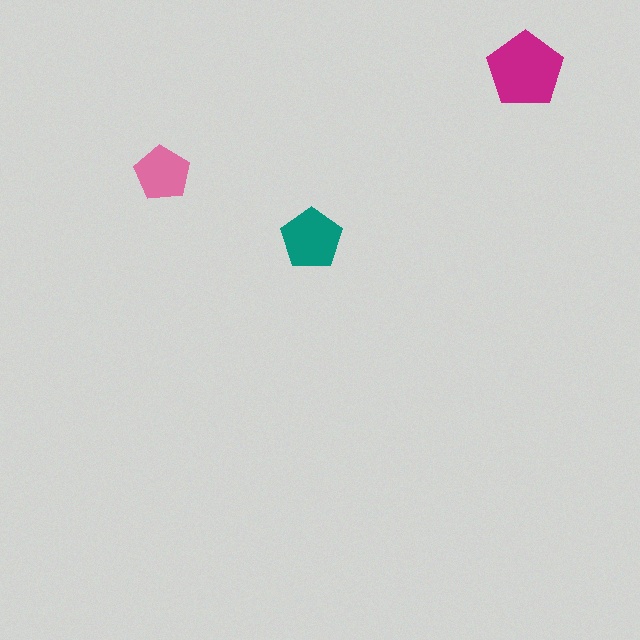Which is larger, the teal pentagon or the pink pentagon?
The teal one.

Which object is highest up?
The magenta pentagon is topmost.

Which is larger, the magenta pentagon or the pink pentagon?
The magenta one.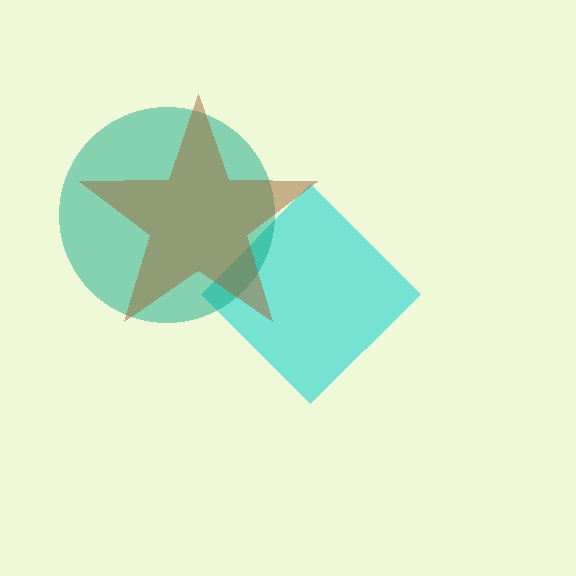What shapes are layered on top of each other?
The layered shapes are: a cyan diamond, a teal circle, a brown star.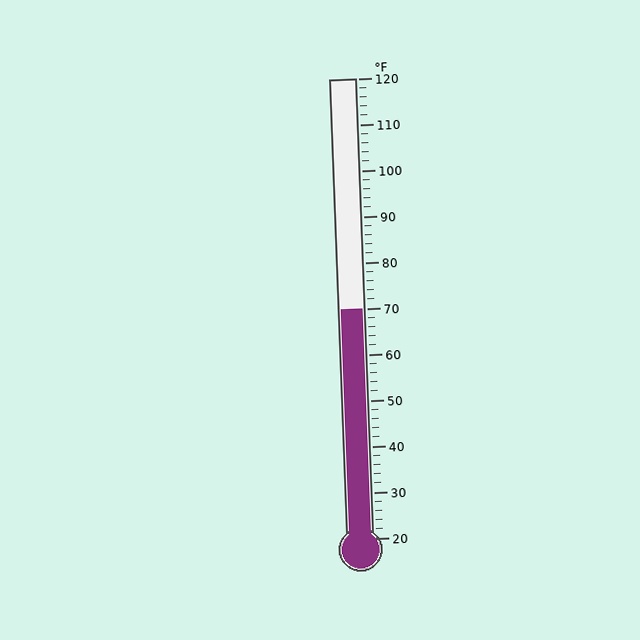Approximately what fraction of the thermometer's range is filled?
The thermometer is filled to approximately 50% of its range.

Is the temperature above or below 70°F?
The temperature is at 70°F.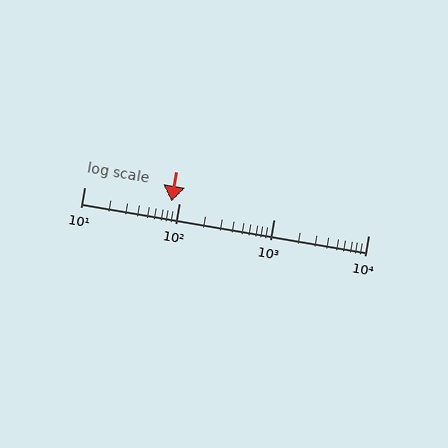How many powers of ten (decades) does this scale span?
The scale spans 3 decades, from 10 to 10000.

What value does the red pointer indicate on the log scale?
The pointer indicates approximately 83.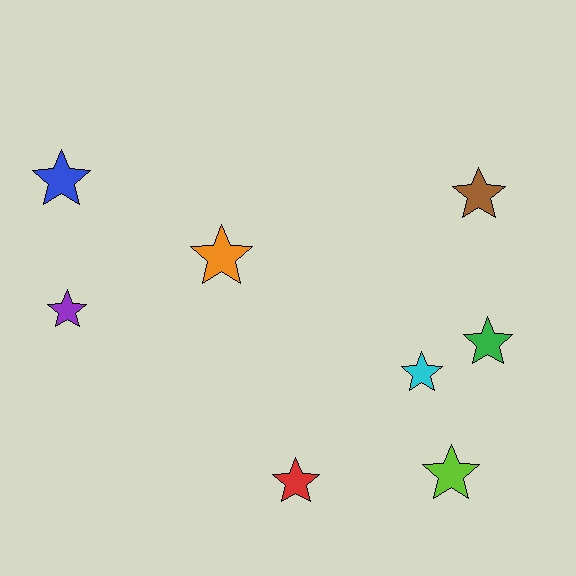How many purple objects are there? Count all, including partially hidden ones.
There is 1 purple object.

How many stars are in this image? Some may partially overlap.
There are 8 stars.